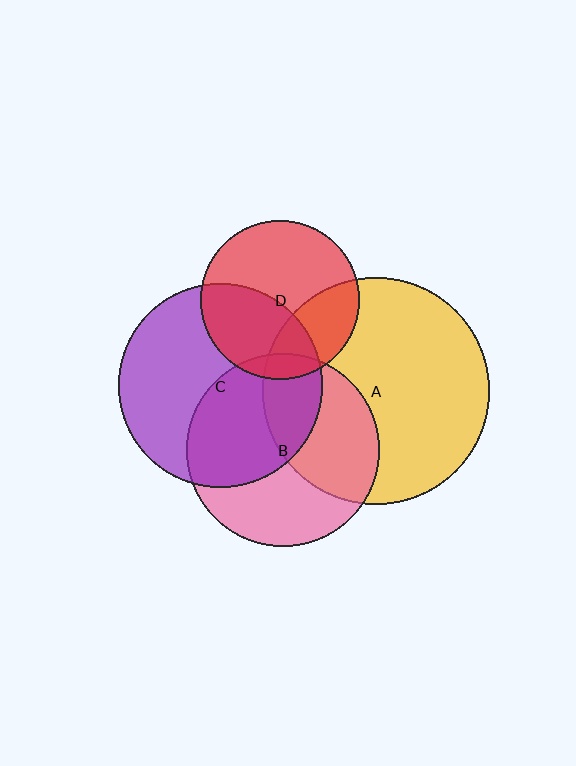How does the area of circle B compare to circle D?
Approximately 1.5 times.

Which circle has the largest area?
Circle A (yellow).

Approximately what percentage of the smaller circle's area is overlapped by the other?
Approximately 45%.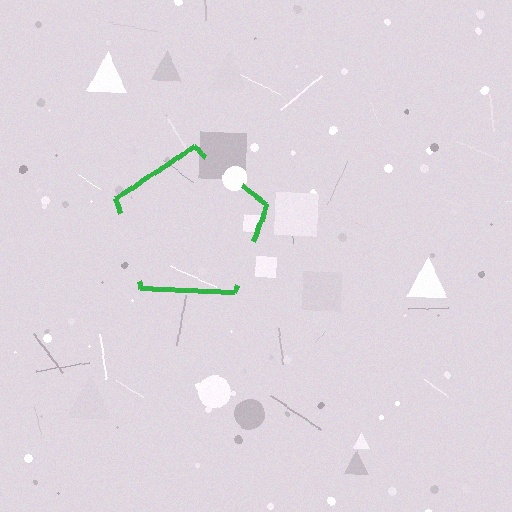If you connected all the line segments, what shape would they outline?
They would outline a pentagon.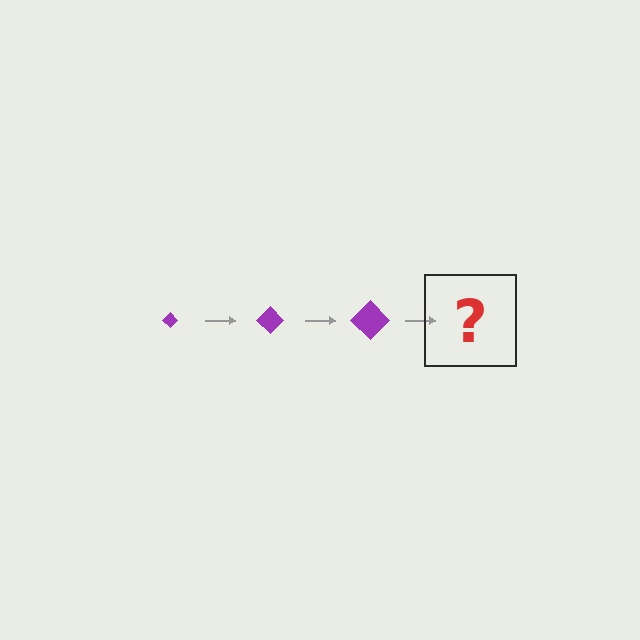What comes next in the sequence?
The next element should be a purple diamond, larger than the previous one.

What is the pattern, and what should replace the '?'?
The pattern is that the diamond gets progressively larger each step. The '?' should be a purple diamond, larger than the previous one.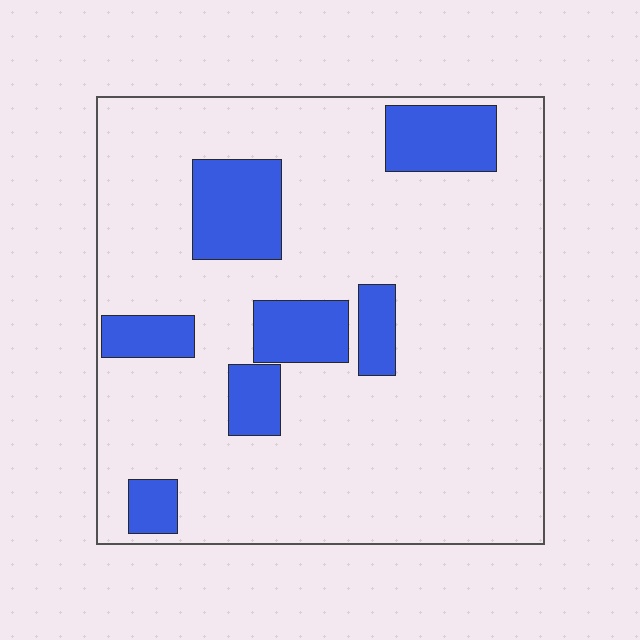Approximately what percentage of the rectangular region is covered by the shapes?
Approximately 20%.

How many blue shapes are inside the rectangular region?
7.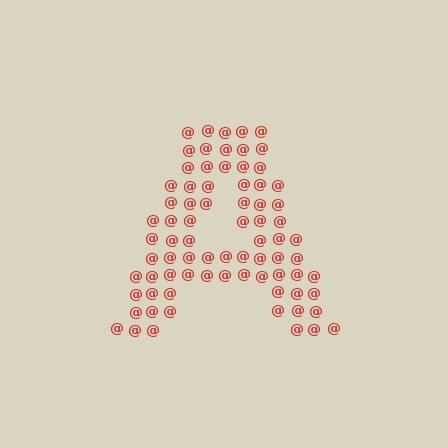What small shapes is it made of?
It is made of small at signs.